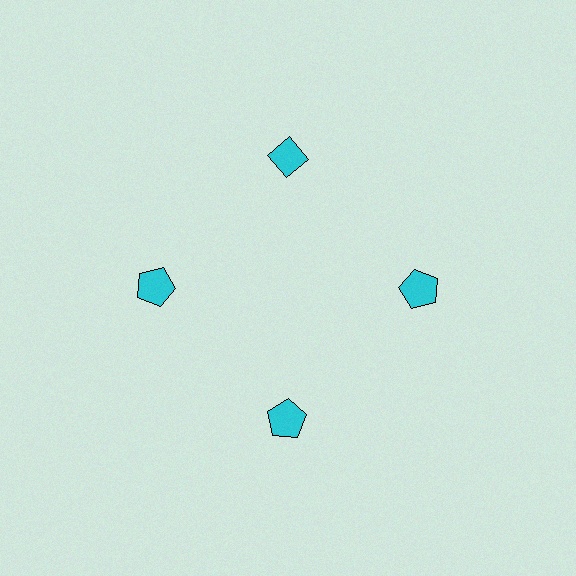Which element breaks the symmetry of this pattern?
The cyan diamond at roughly the 12 o'clock position breaks the symmetry. All other shapes are cyan pentagons.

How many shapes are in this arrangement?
There are 4 shapes arranged in a ring pattern.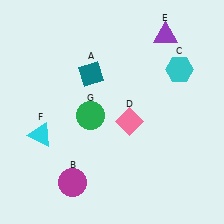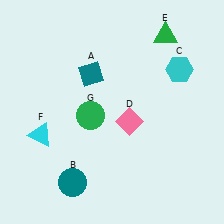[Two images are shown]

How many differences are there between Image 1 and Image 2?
There are 2 differences between the two images.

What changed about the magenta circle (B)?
In Image 1, B is magenta. In Image 2, it changed to teal.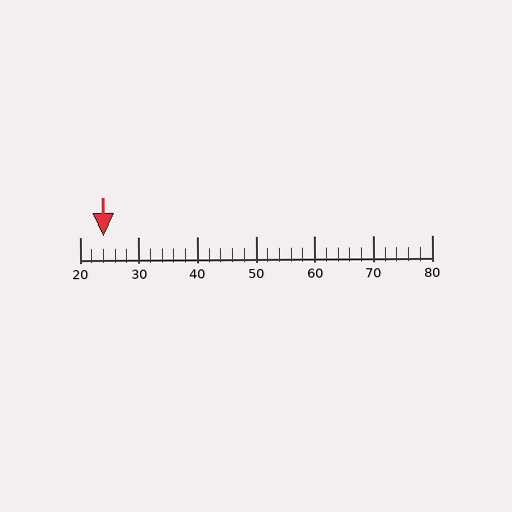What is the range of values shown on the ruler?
The ruler shows values from 20 to 80.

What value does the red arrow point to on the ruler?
The red arrow points to approximately 24.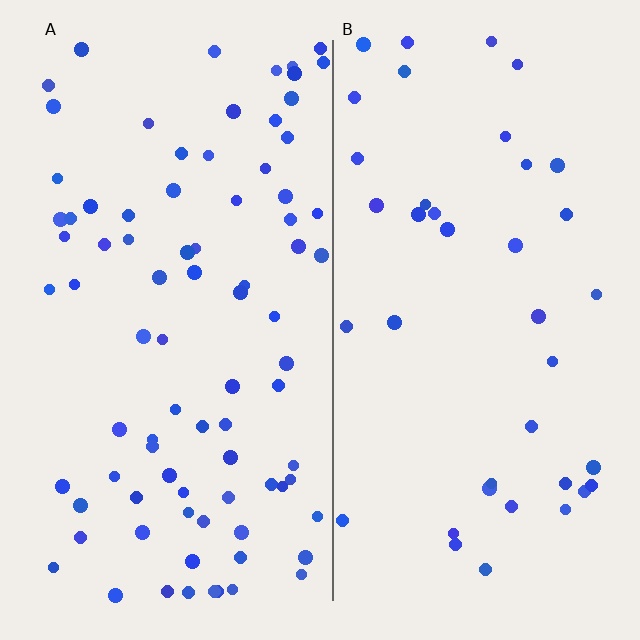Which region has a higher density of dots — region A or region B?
A (the left).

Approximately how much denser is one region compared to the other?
Approximately 2.1× — region A over region B.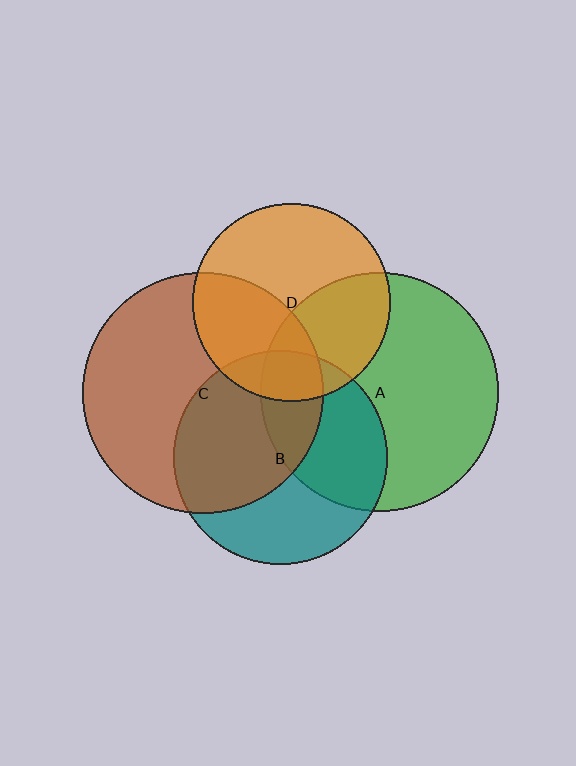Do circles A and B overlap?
Yes.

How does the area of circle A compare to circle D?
Approximately 1.5 times.